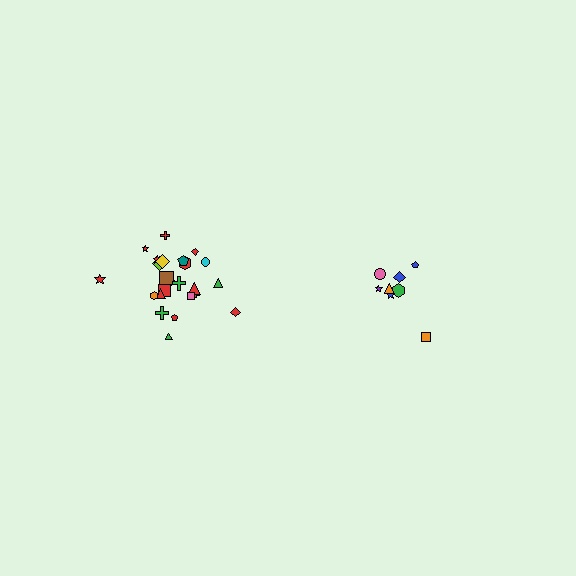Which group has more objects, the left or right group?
The left group.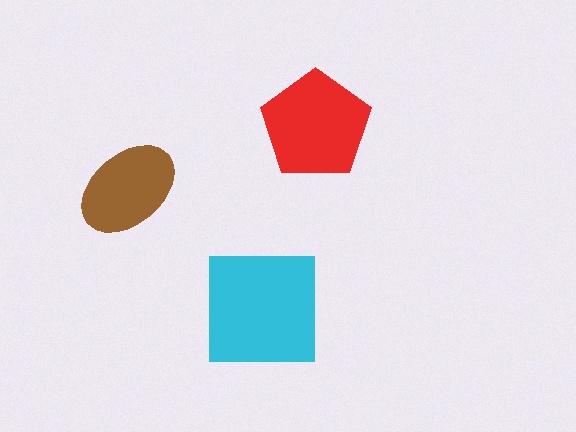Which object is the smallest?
The brown ellipse.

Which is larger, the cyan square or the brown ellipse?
The cyan square.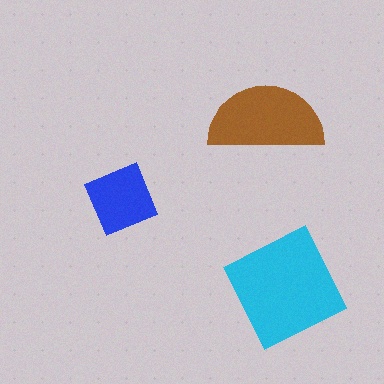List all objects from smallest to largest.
The blue diamond, the brown semicircle, the cyan square.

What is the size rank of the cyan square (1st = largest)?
1st.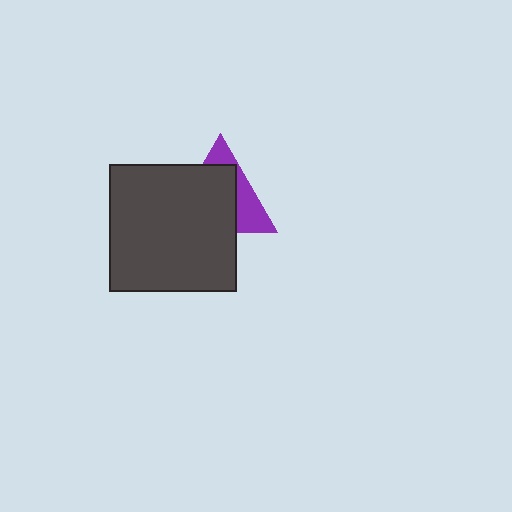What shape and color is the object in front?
The object in front is a dark gray square.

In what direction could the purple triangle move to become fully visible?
The purple triangle could move toward the upper-right. That would shift it out from behind the dark gray square entirely.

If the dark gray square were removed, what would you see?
You would see the complete purple triangle.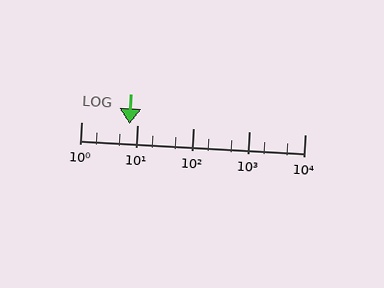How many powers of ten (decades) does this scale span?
The scale spans 4 decades, from 1 to 10000.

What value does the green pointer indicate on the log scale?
The pointer indicates approximately 7.4.